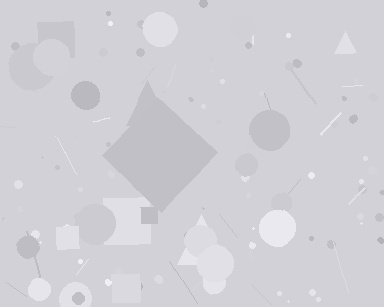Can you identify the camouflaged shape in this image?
The camouflaged shape is a diamond.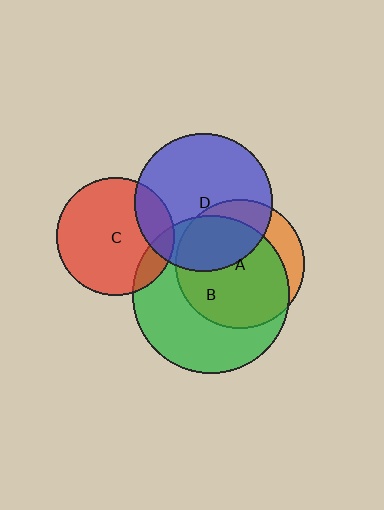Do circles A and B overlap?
Yes.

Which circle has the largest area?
Circle B (green).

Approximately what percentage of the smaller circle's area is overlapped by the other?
Approximately 75%.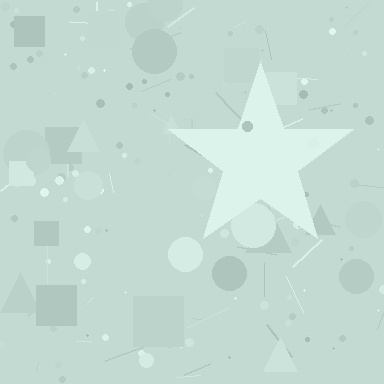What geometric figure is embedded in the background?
A star is embedded in the background.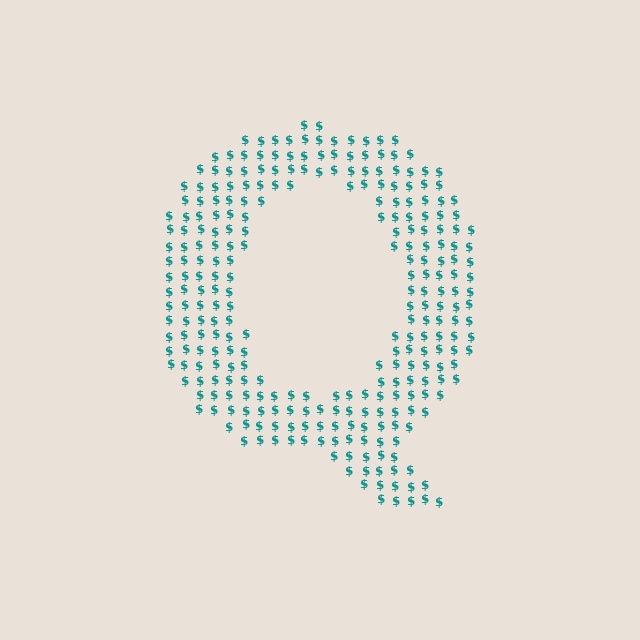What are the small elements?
The small elements are dollar signs.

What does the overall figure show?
The overall figure shows the letter Q.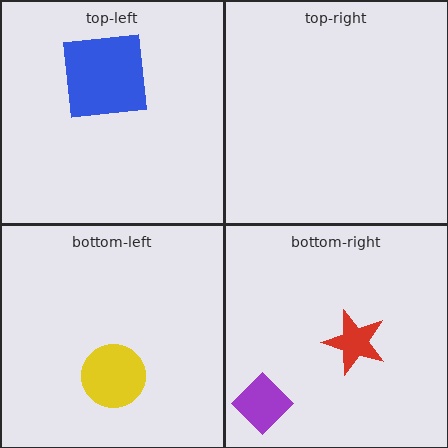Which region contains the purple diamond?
The bottom-right region.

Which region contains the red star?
The bottom-right region.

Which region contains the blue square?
The top-left region.